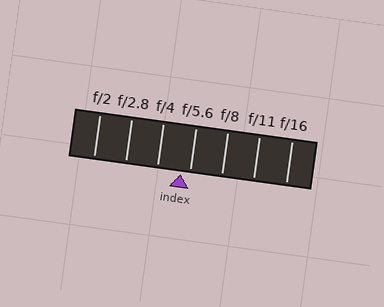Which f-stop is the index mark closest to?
The index mark is closest to f/5.6.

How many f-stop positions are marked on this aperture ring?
There are 7 f-stop positions marked.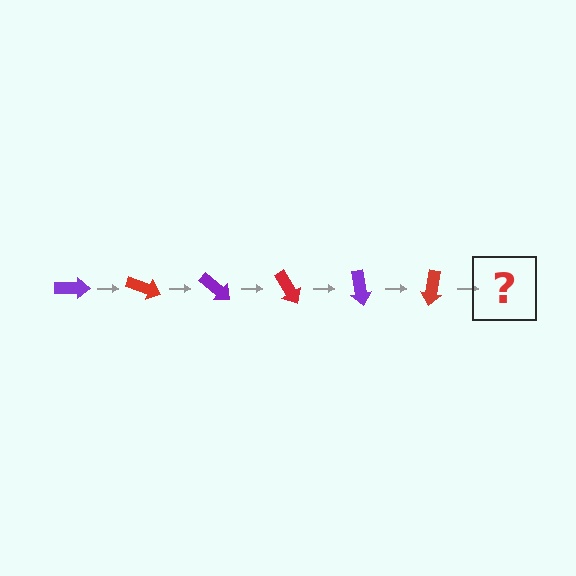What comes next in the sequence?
The next element should be a purple arrow, rotated 120 degrees from the start.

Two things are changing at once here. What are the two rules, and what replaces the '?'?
The two rules are that it rotates 20 degrees each step and the color cycles through purple and red. The '?' should be a purple arrow, rotated 120 degrees from the start.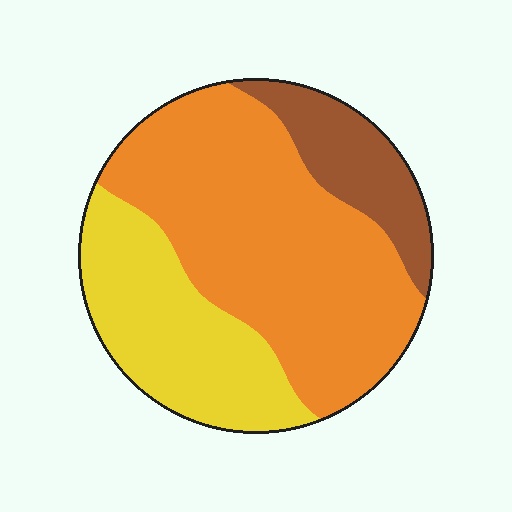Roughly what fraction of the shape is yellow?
Yellow takes up about one third (1/3) of the shape.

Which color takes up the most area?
Orange, at roughly 55%.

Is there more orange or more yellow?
Orange.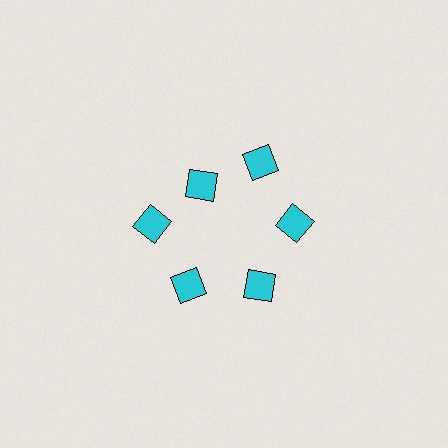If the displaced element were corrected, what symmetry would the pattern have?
It would have 6-fold rotational symmetry — the pattern would map onto itself every 60 degrees.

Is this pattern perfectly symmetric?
No. The 6 cyan diamonds are arranged in a ring, but one element near the 11 o'clock position is pulled inward toward the center, breaking the 6-fold rotational symmetry.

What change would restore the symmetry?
The symmetry would be restored by moving it outward, back onto the ring so that all 6 diamonds sit at equal angles and equal distance from the center.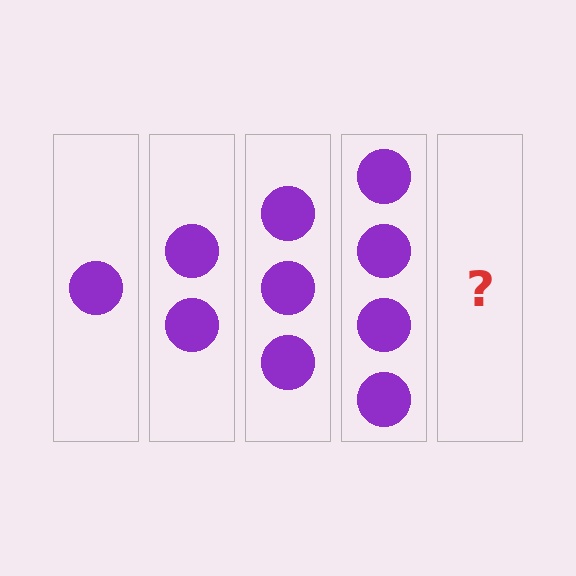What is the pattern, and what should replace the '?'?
The pattern is that each step adds one more circle. The '?' should be 5 circles.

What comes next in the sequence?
The next element should be 5 circles.